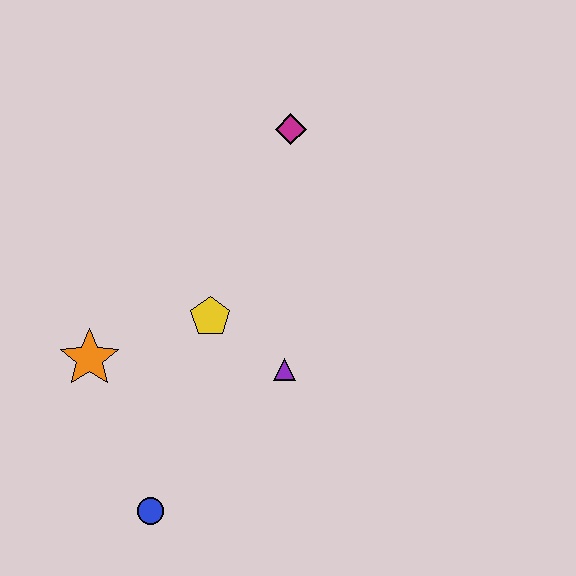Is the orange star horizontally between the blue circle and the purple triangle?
No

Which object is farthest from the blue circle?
The magenta diamond is farthest from the blue circle.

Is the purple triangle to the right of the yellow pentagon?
Yes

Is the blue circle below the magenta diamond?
Yes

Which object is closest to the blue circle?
The orange star is closest to the blue circle.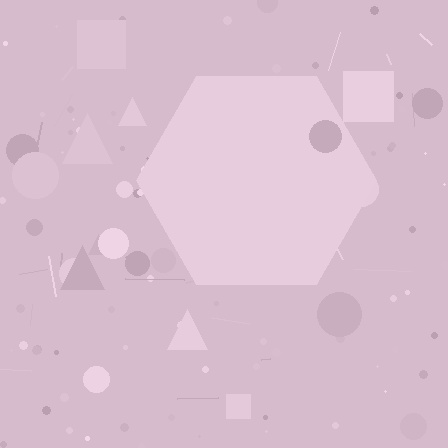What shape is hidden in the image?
A hexagon is hidden in the image.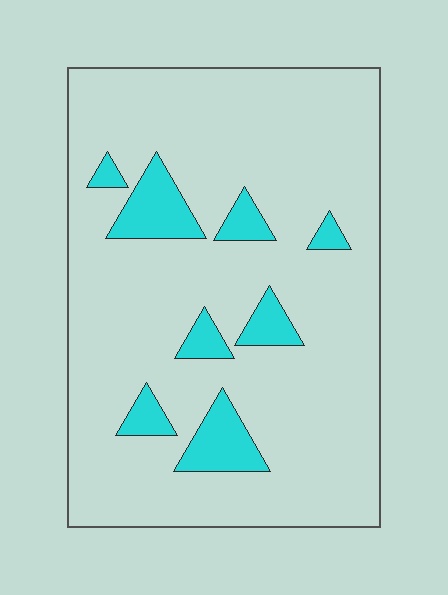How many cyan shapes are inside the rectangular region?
8.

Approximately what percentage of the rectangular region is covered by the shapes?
Approximately 10%.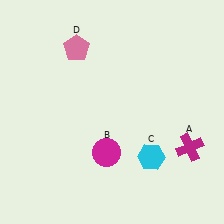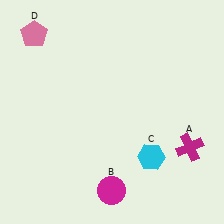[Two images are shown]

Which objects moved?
The objects that moved are: the magenta circle (B), the pink pentagon (D).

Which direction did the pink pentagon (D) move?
The pink pentagon (D) moved left.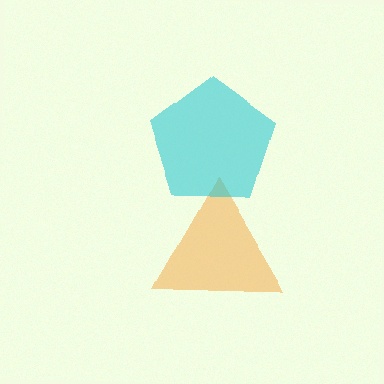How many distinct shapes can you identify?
There are 2 distinct shapes: an orange triangle, a cyan pentagon.